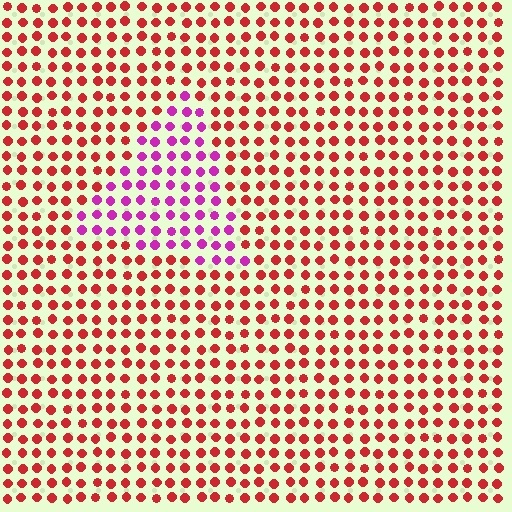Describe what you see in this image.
The image is filled with small red elements in a uniform arrangement. A triangle-shaped region is visible where the elements are tinted to a slightly different hue, forming a subtle color boundary.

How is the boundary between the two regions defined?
The boundary is defined purely by a slight shift in hue (about 50 degrees). Spacing, size, and orientation are identical on both sides.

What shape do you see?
I see a triangle.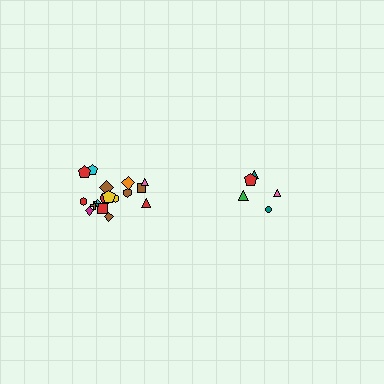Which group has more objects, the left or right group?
The left group.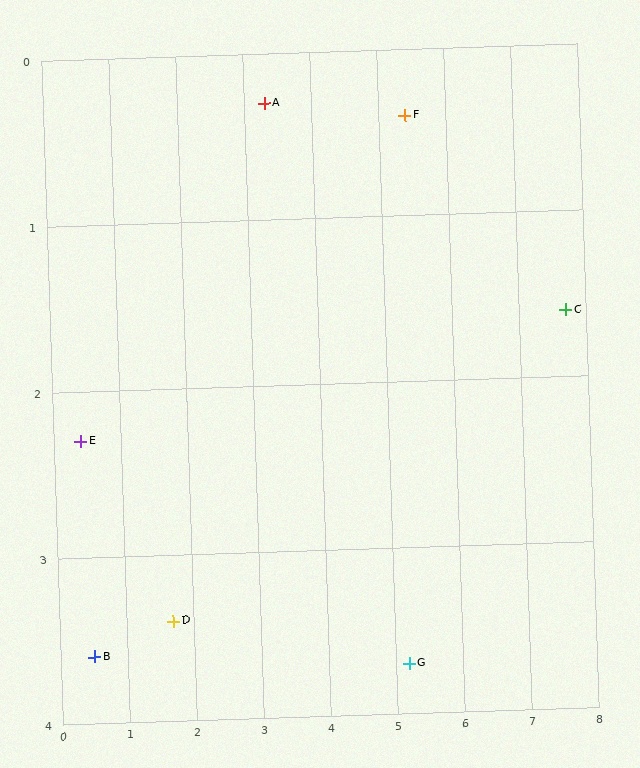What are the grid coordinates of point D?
Point D is at approximately (1.7, 3.4).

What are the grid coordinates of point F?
Point F is at approximately (5.4, 0.4).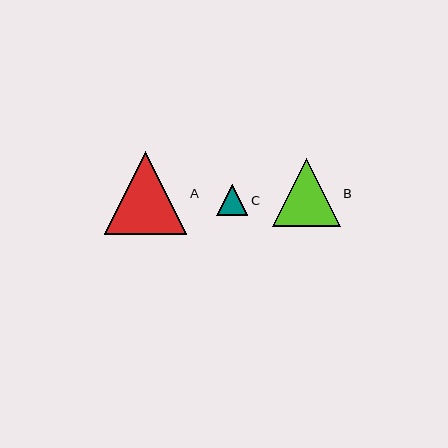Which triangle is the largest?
Triangle A is the largest with a size of approximately 82 pixels.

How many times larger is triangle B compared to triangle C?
Triangle B is approximately 2.2 times the size of triangle C.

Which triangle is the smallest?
Triangle C is the smallest with a size of approximately 31 pixels.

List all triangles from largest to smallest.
From largest to smallest: A, B, C.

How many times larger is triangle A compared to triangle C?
Triangle A is approximately 2.7 times the size of triangle C.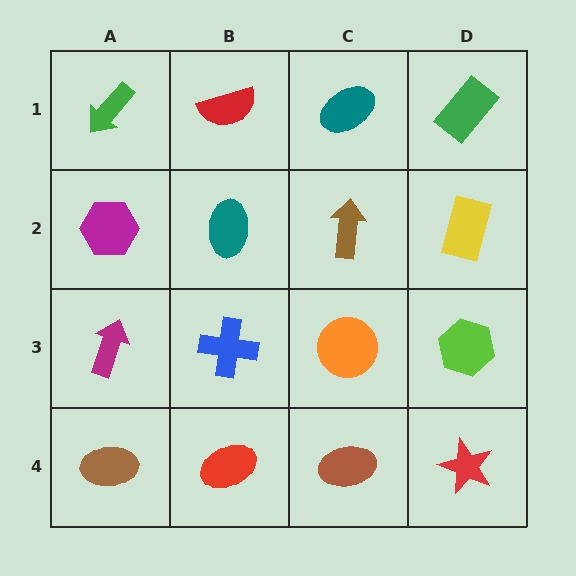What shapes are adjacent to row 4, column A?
A magenta arrow (row 3, column A), a red ellipse (row 4, column B).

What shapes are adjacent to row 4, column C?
An orange circle (row 3, column C), a red ellipse (row 4, column B), a red star (row 4, column D).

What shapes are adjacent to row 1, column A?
A magenta hexagon (row 2, column A), a red semicircle (row 1, column B).